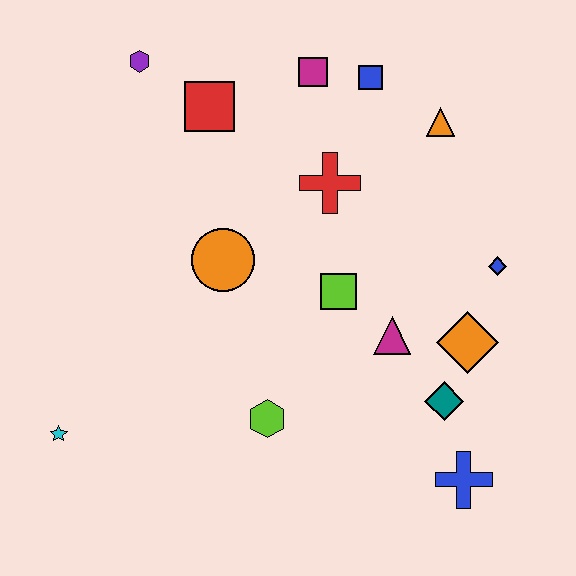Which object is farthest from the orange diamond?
The purple hexagon is farthest from the orange diamond.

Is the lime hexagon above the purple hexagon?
No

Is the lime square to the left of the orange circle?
No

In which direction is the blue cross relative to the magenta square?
The blue cross is below the magenta square.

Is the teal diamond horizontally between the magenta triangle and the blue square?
No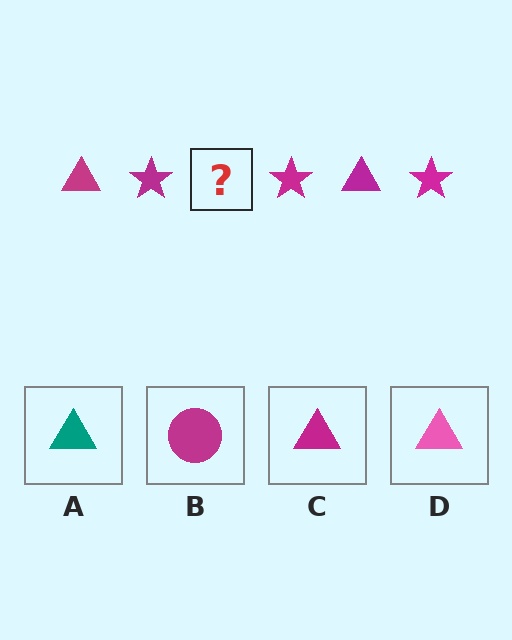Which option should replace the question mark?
Option C.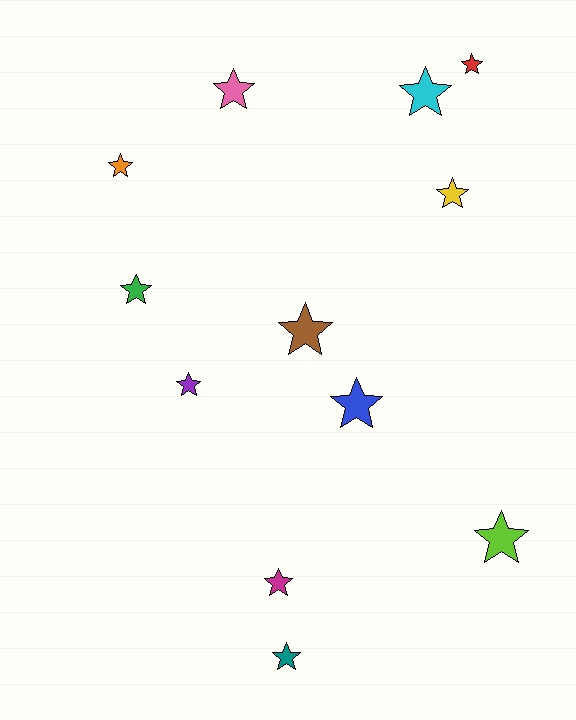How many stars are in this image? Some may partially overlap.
There are 12 stars.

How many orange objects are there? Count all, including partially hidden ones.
There is 1 orange object.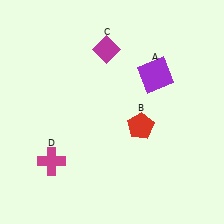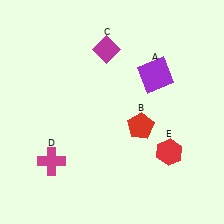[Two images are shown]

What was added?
A red hexagon (E) was added in Image 2.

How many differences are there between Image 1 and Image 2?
There is 1 difference between the two images.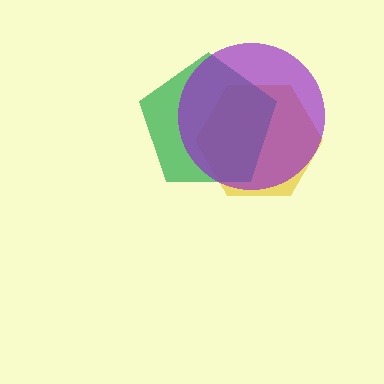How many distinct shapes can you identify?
There are 3 distinct shapes: a yellow hexagon, a green pentagon, a purple circle.